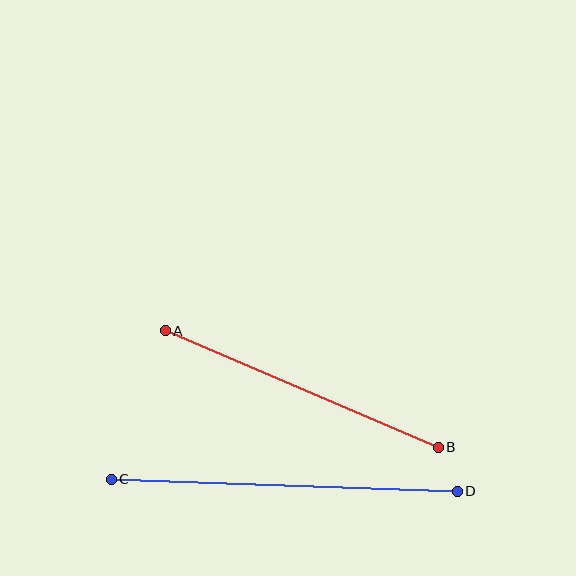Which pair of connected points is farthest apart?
Points C and D are farthest apart.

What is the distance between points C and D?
The distance is approximately 346 pixels.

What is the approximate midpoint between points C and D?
The midpoint is at approximately (284, 485) pixels.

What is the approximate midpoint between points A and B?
The midpoint is at approximately (302, 389) pixels.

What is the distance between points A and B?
The distance is approximately 297 pixels.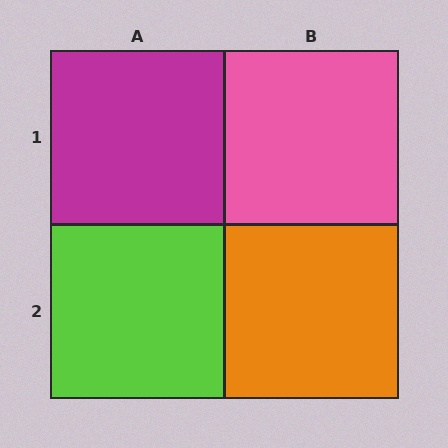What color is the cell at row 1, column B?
Pink.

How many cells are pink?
1 cell is pink.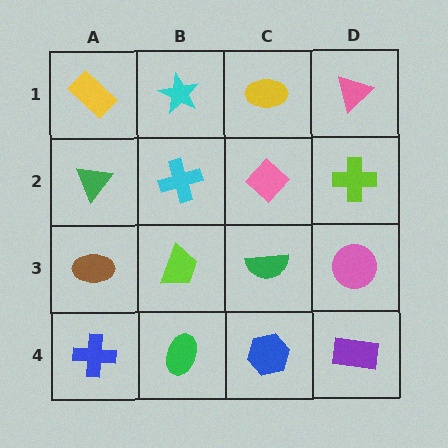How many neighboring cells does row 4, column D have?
2.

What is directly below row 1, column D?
A lime cross.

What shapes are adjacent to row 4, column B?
A lime trapezoid (row 3, column B), a blue cross (row 4, column A), a blue hexagon (row 4, column C).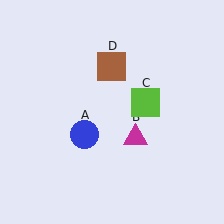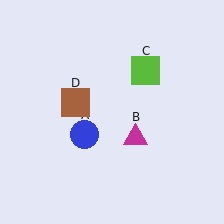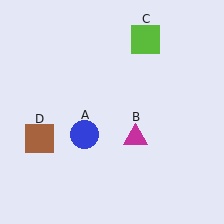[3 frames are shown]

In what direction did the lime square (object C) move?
The lime square (object C) moved up.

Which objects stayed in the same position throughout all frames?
Blue circle (object A) and magenta triangle (object B) remained stationary.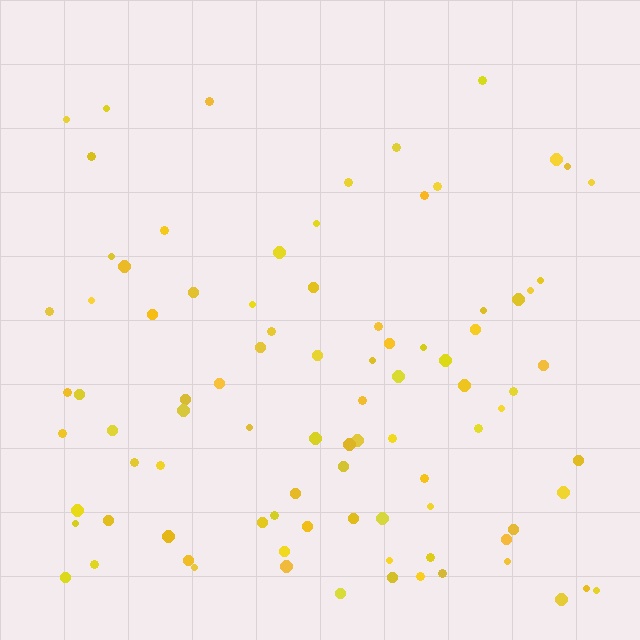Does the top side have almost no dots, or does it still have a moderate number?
Still a moderate number, just noticeably fewer than the bottom.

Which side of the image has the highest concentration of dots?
The bottom.